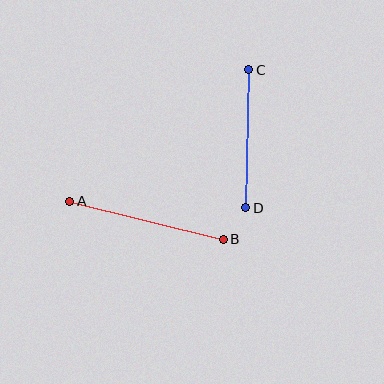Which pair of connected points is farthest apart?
Points A and B are farthest apart.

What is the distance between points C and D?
The distance is approximately 138 pixels.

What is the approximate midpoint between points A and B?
The midpoint is at approximately (146, 220) pixels.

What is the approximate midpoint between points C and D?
The midpoint is at approximately (247, 139) pixels.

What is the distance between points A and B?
The distance is approximately 158 pixels.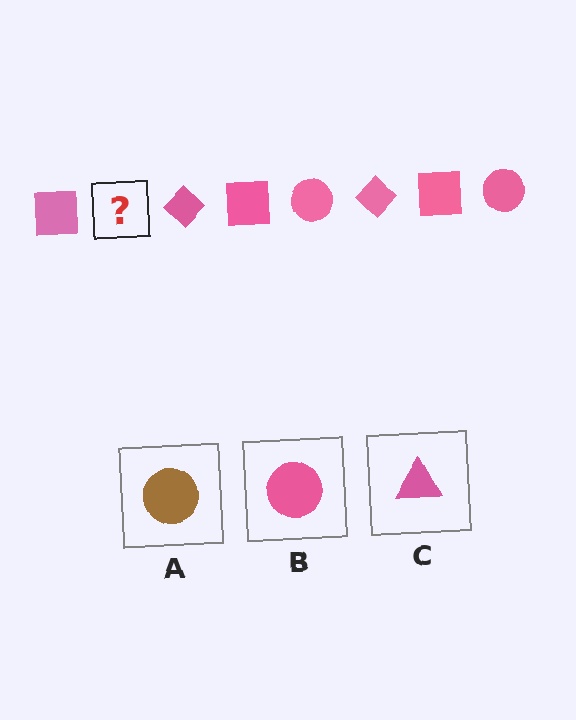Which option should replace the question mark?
Option B.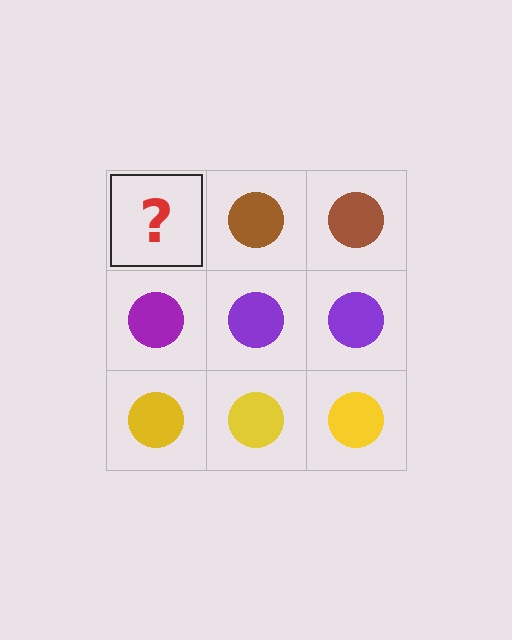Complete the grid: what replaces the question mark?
The question mark should be replaced with a brown circle.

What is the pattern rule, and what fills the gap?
The rule is that each row has a consistent color. The gap should be filled with a brown circle.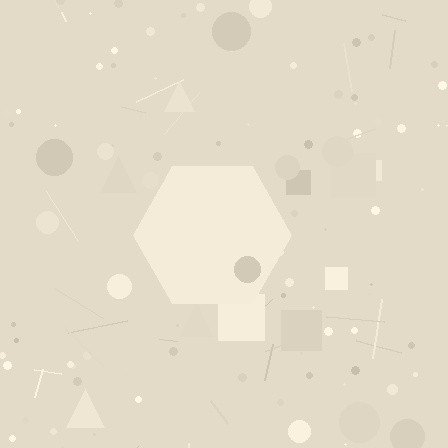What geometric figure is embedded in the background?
A hexagon is embedded in the background.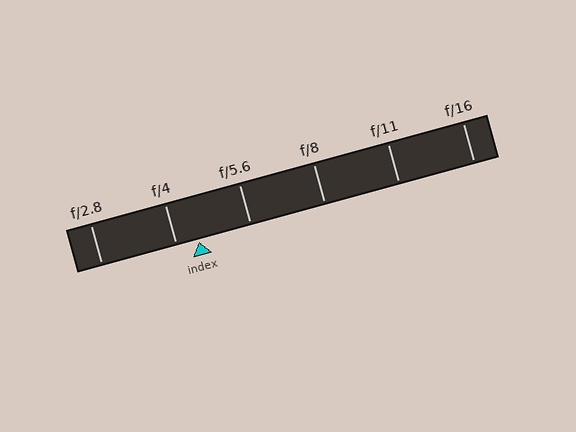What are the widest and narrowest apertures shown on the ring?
The widest aperture shown is f/2.8 and the narrowest is f/16.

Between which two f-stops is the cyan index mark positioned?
The index mark is between f/4 and f/5.6.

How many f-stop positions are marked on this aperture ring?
There are 6 f-stop positions marked.